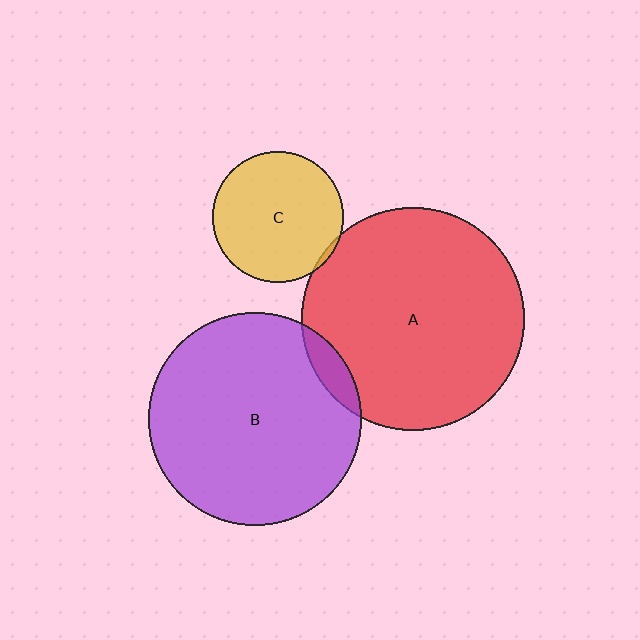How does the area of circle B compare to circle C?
Approximately 2.7 times.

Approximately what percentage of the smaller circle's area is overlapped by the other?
Approximately 5%.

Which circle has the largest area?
Circle A (red).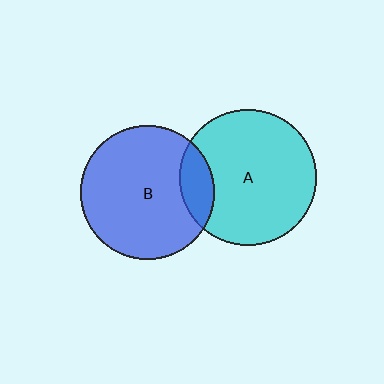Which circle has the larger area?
Circle A (cyan).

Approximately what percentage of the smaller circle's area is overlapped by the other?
Approximately 15%.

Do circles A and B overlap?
Yes.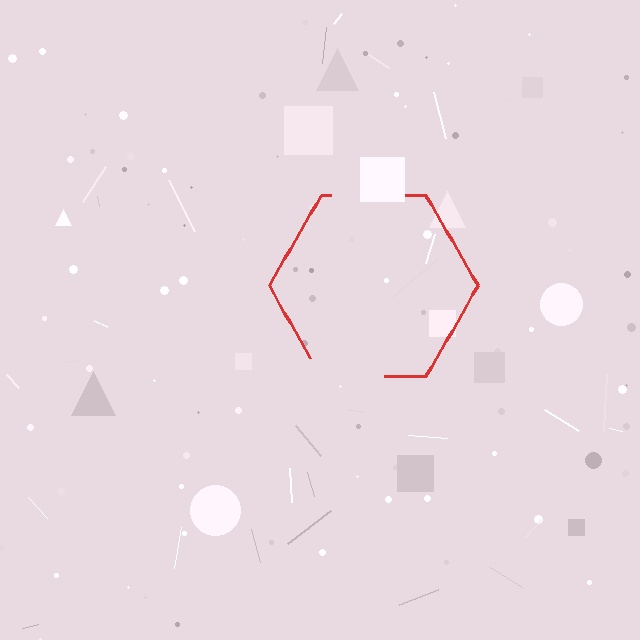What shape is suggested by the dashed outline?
The dashed outline suggests a hexagon.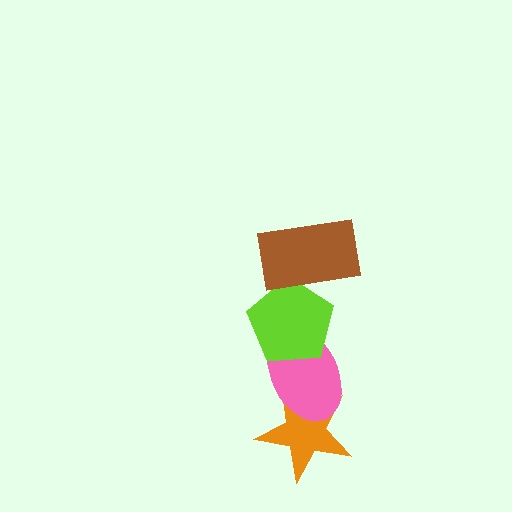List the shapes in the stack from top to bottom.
From top to bottom: the brown rectangle, the lime pentagon, the pink ellipse, the orange star.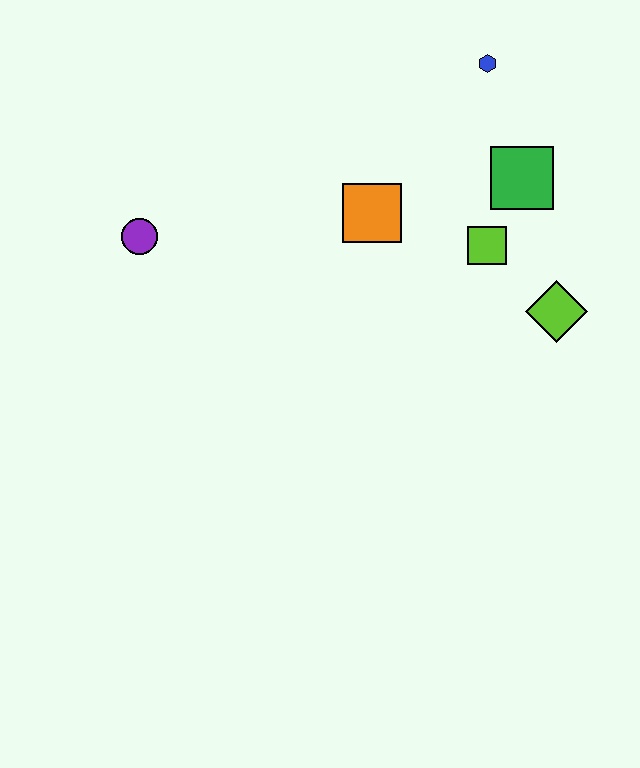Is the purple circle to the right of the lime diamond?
No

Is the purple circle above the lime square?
Yes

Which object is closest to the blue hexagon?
The green square is closest to the blue hexagon.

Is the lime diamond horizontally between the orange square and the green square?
No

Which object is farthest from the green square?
The purple circle is farthest from the green square.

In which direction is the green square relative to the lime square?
The green square is above the lime square.